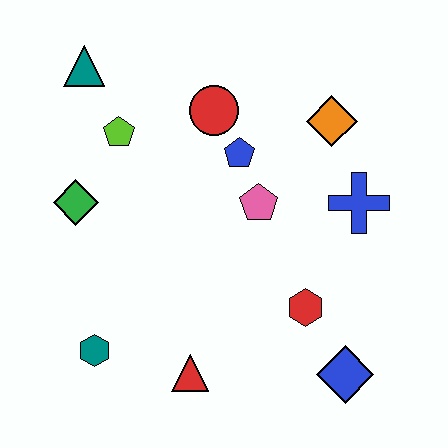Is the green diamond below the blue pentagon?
Yes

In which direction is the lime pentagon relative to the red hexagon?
The lime pentagon is to the left of the red hexagon.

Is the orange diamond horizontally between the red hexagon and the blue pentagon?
No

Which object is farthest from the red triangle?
The teal triangle is farthest from the red triangle.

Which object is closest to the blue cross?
The orange diamond is closest to the blue cross.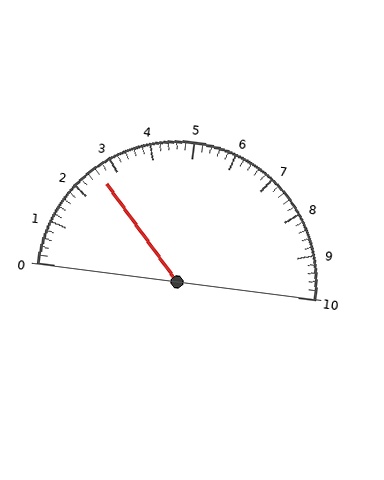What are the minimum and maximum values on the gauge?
The gauge ranges from 0 to 10.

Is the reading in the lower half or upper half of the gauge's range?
The reading is in the lower half of the range (0 to 10).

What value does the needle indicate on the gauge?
The needle indicates approximately 2.6.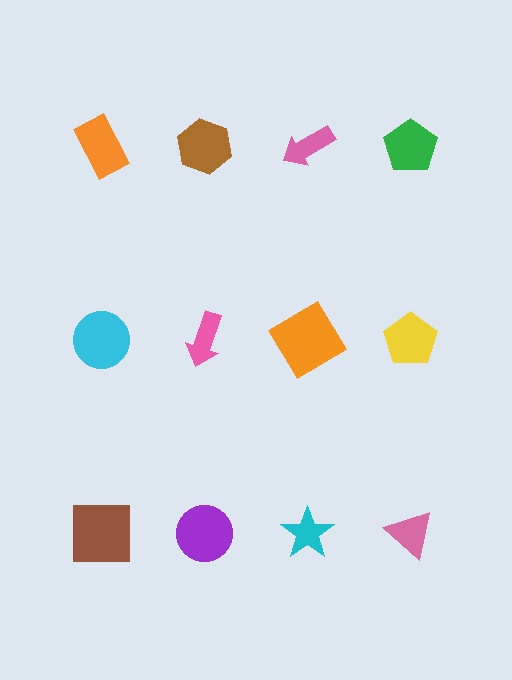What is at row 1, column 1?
An orange rectangle.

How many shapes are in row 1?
4 shapes.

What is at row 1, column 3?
A pink arrow.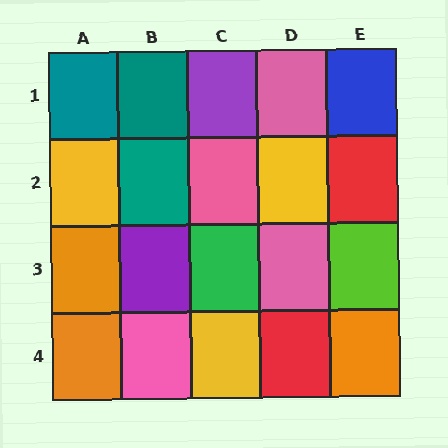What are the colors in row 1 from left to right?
Teal, teal, purple, pink, blue.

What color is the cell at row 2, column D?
Yellow.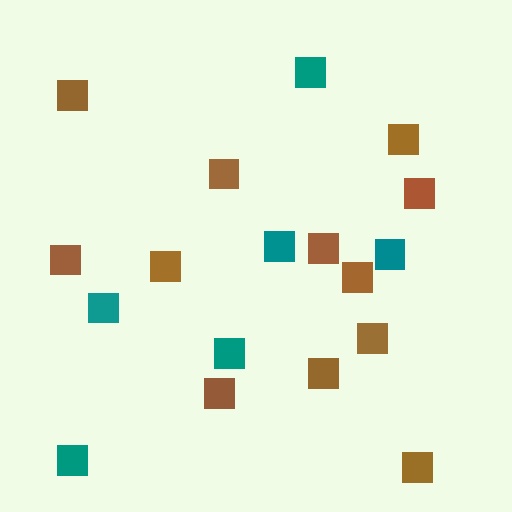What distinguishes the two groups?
There are 2 groups: one group of brown squares (12) and one group of teal squares (6).